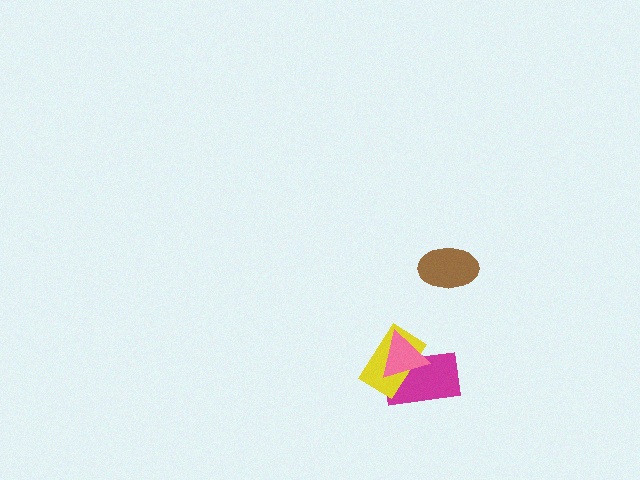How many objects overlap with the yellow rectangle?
2 objects overlap with the yellow rectangle.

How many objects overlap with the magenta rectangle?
2 objects overlap with the magenta rectangle.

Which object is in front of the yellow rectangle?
The pink triangle is in front of the yellow rectangle.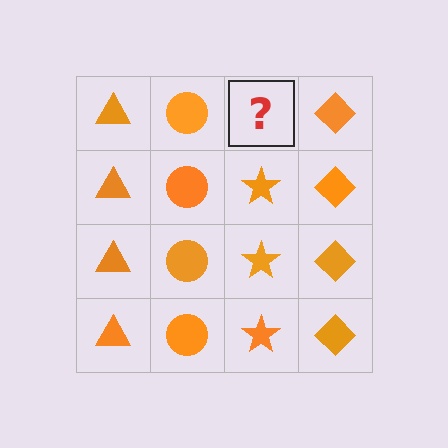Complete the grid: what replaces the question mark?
The question mark should be replaced with an orange star.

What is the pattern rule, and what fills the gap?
The rule is that each column has a consistent shape. The gap should be filled with an orange star.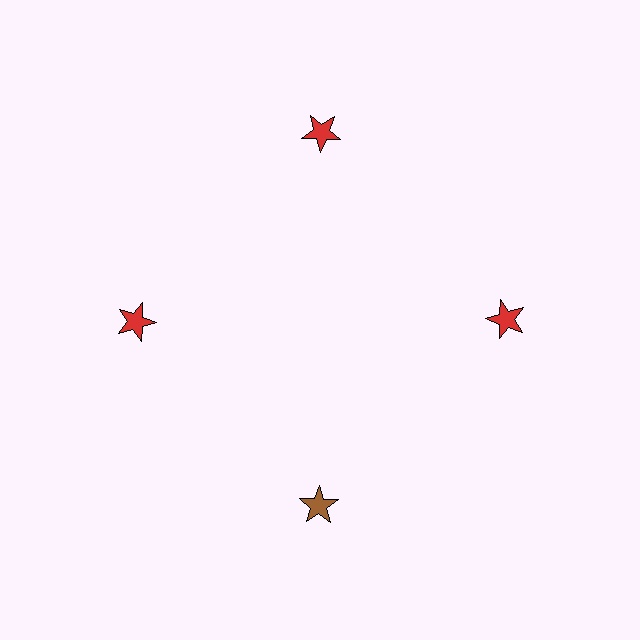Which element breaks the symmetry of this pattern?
The brown star at roughly the 6 o'clock position breaks the symmetry. All other shapes are red stars.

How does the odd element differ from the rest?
It has a different color: brown instead of red.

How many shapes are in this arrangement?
There are 4 shapes arranged in a ring pattern.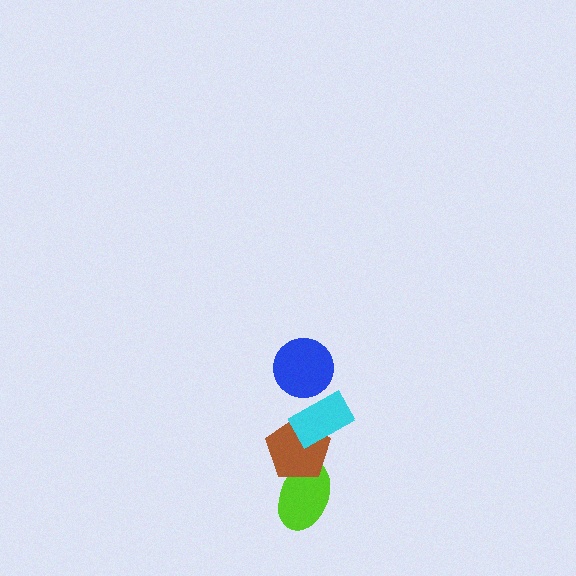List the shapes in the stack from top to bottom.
From top to bottom: the blue circle, the cyan rectangle, the brown pentagon, the lime ellipse.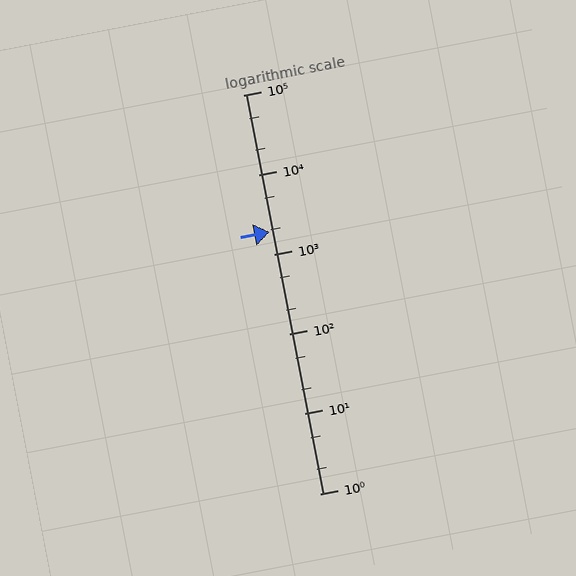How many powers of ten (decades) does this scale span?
The scale spans 5 decades, from 1 to 100000.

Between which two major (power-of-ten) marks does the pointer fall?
The pointer is between 1000 and 10000.